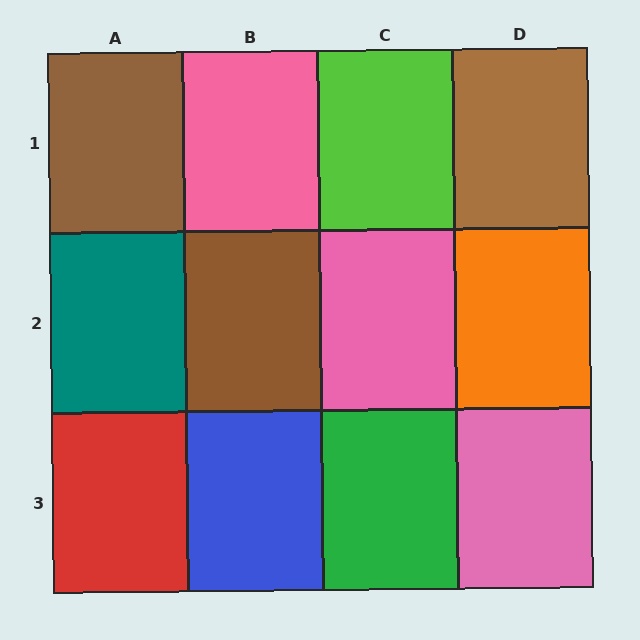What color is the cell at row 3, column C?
Green.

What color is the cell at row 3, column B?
Blue.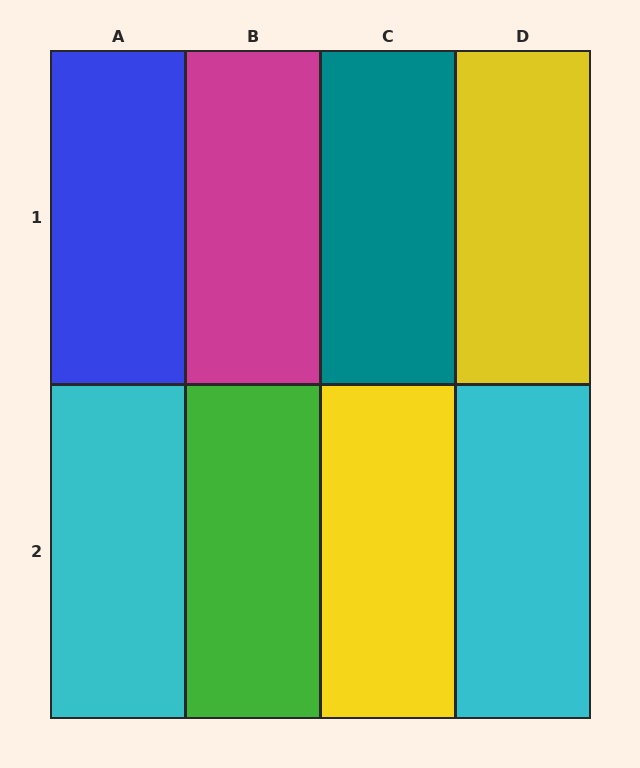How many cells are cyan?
2 cells are cyan.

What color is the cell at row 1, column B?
Magenta.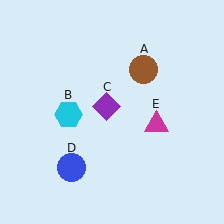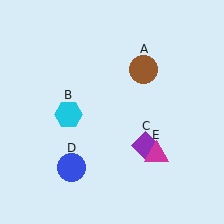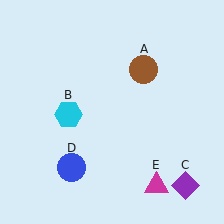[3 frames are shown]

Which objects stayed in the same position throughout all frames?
Brown circle (object A) and cyan hexagon (object B) and blue circle (object D) remained stationary.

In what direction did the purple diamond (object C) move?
The purple diamond (object C) moved down and to the right.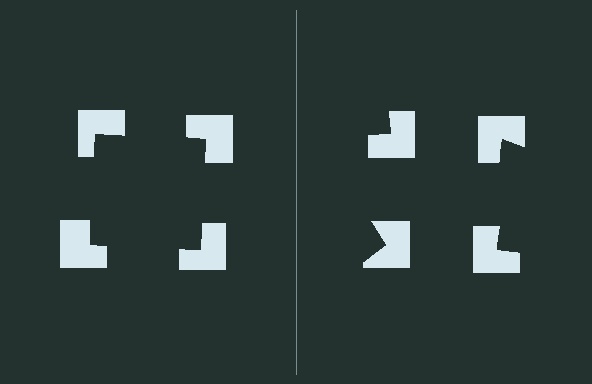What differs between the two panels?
The notched squares are positioned identically on both sides; only the wedge orientations differ. On the left they align to a square; on the right they are misaligned.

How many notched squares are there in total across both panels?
8 — 4 on each side.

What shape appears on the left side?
An illusory square.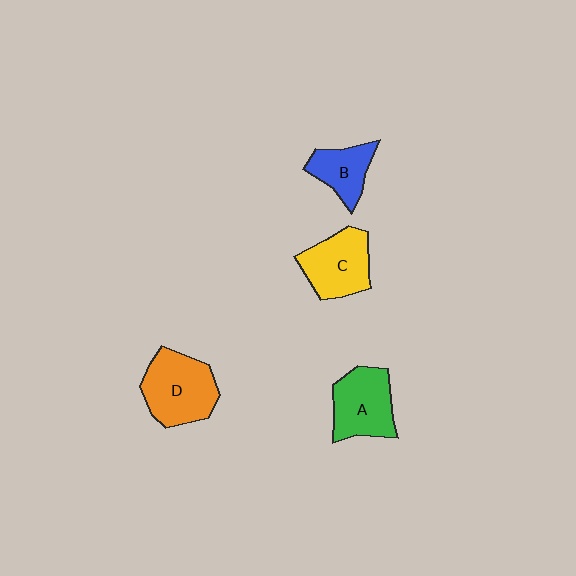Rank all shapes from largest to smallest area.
From largest to smallest: D (orange), A (green), C (yellow), B (blue).